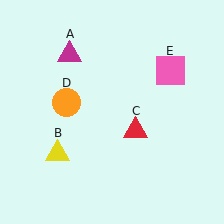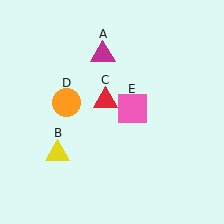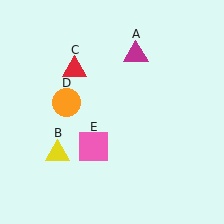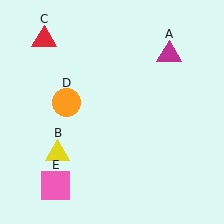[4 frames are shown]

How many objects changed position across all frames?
3 objects changed position: magenta triangle (object A), red triangle (object C), pink square (object E).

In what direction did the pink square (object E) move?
The pink square (object E) moved down and to the left.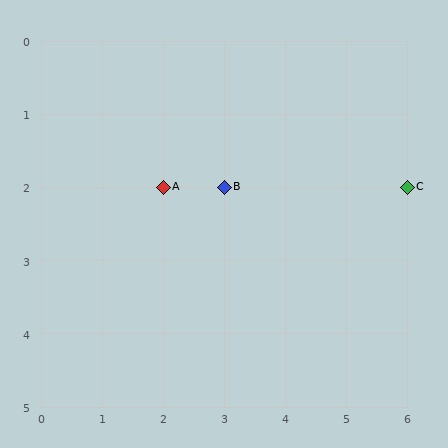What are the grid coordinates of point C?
Point C is at grid coordinates (6, 2).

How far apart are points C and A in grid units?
Points C and A are 4 columns apart.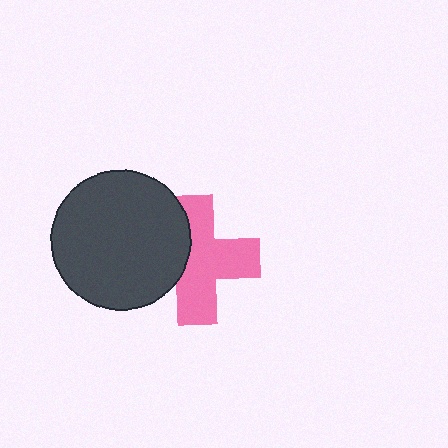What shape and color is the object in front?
The object in front is a dark gray circle.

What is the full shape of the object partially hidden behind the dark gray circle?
The partially hidden object is a pink cross.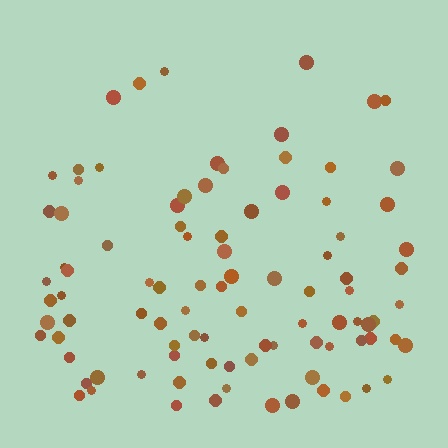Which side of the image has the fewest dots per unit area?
The top.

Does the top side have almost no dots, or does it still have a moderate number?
Still a moderate number, just noticeably fewer than the bottom.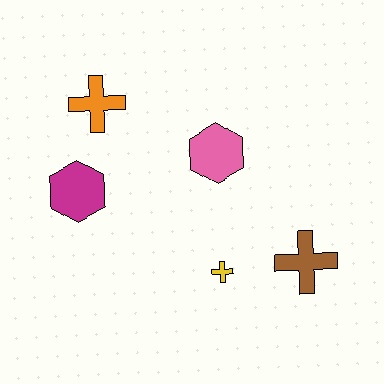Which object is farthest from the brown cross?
The orange cross is farthest from the brown cross.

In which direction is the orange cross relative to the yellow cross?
The orange cross is above the yellow cross.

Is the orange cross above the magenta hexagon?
Yes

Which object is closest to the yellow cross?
The brown cross is closest to the yellow cross.